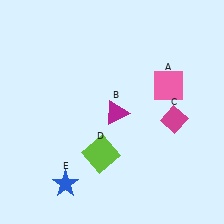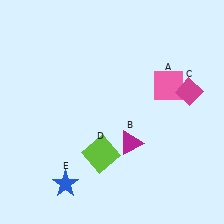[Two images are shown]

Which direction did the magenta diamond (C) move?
The magenta diamond (C) moved up.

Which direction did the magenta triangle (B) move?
The magenta triangle (B) moved down.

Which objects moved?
The objects that moved are: the magenta triangle (B), the magenta diamond (C).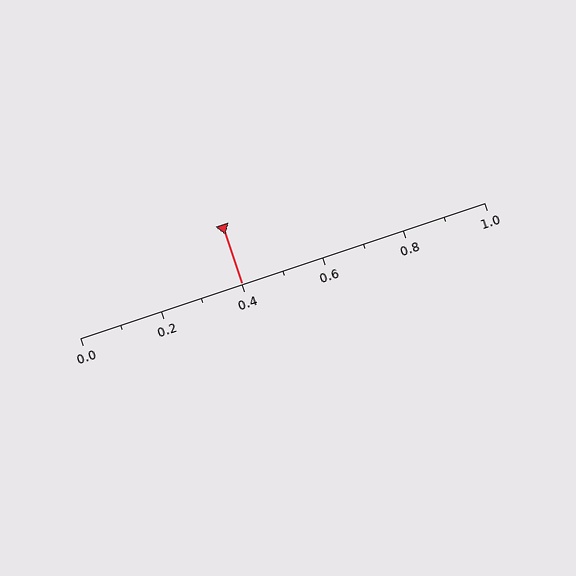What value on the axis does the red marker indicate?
The marker indicates approximately 0.4.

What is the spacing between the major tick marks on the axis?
The major ticks are spaced 0.2 apart.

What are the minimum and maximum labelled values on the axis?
The axis runs from 0.0 to 1.0.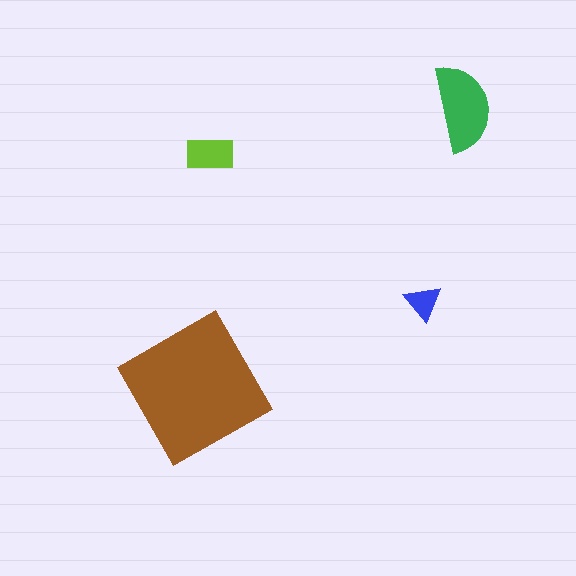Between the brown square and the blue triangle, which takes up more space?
The brown square.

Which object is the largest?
The brown square.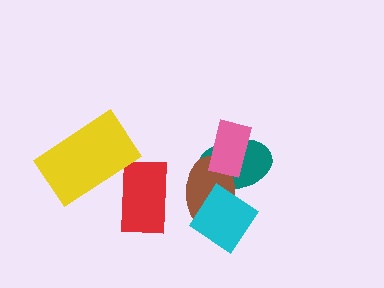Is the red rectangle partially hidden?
Yes, it is partially covered by another shape.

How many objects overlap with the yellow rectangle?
1 object overlaps with the yellow rectangle.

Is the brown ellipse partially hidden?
Yes, it is partially covered by another shape.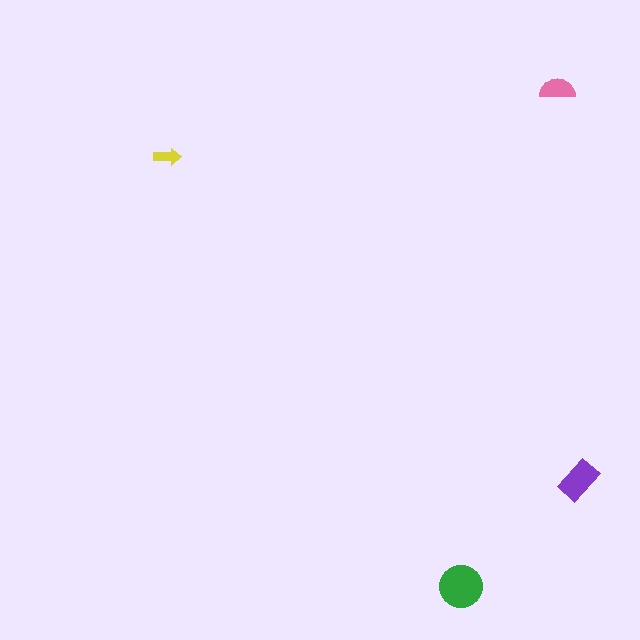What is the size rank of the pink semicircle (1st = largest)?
3rd.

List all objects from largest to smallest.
The green circle, the purple rectangle, the pink semicircle, the yellow arrow.